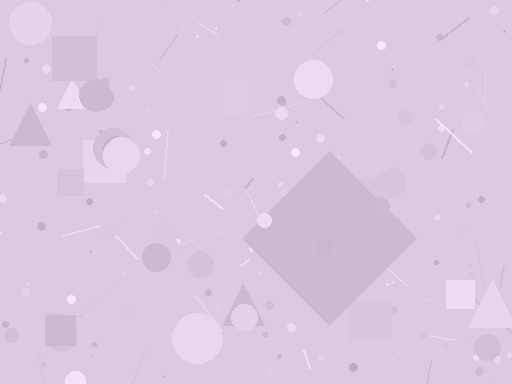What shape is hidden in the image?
A diamond is hidden in the image.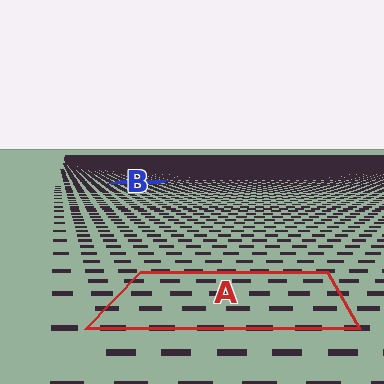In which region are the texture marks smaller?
The texture marks are smaller in region B, because it is farther away.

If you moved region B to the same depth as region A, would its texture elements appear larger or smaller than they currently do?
They would appear larger. At a closer depth, the same texture elements are projected at a bigger on-screen size.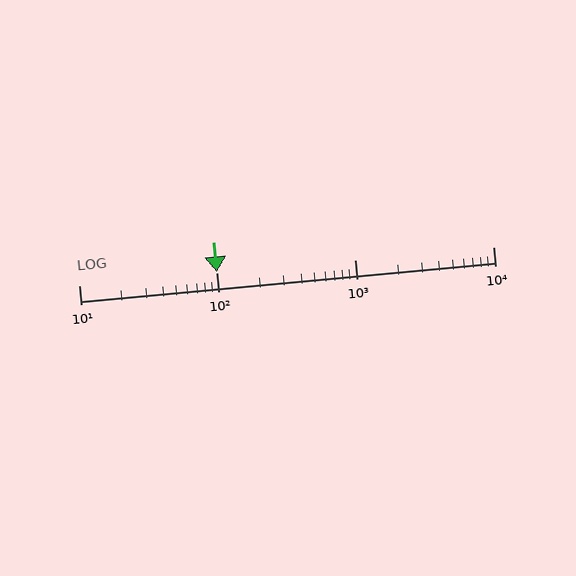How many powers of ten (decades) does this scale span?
The scale spans 3 decades, from 10 to 10000.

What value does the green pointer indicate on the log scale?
The pointer indicates approximately 99.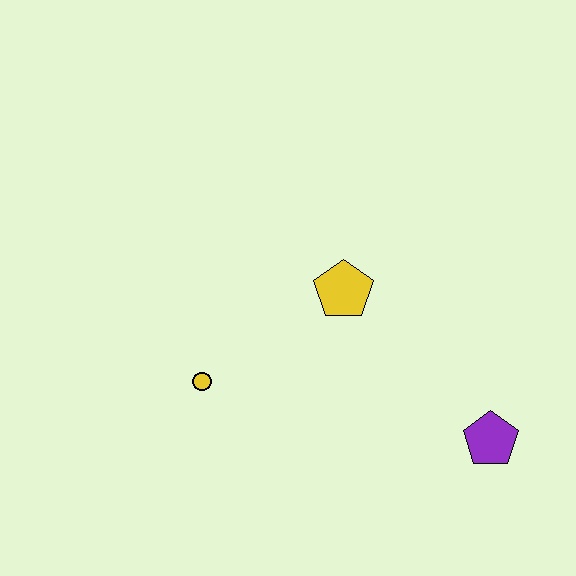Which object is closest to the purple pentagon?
The yellow pentagon is closest to the purple pentagon.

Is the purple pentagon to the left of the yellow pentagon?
No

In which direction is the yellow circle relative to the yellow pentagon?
The yellow circle is to the left of the yellow pentagon.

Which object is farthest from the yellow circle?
The purple pentagon is farthest from the yellow circle.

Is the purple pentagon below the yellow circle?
Yes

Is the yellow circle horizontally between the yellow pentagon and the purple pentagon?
No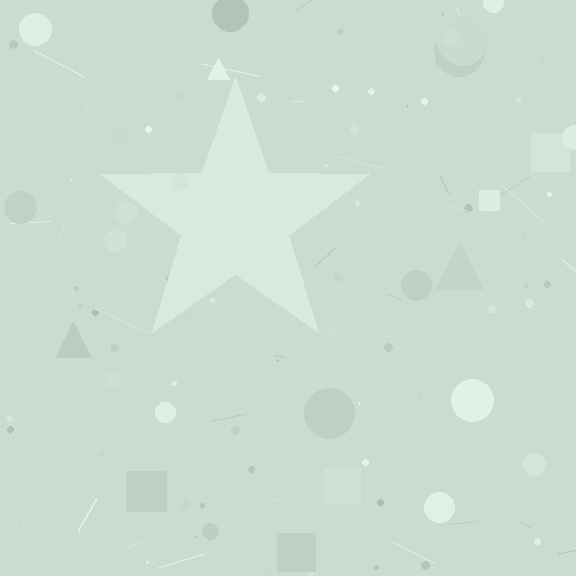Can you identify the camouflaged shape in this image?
The camouflaged shape is a star.